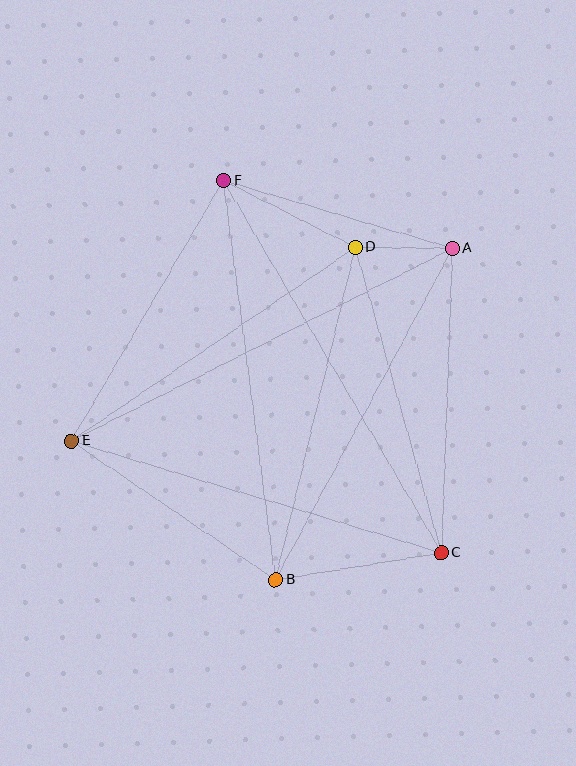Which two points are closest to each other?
Points A and D are closest to each other.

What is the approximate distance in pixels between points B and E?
The distance between B and E is approximately 247 pixels.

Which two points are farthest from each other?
Points C and F are farthest from each other.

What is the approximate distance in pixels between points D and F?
The distance between D and F is approximately 148 pixels.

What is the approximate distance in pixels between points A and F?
The distance between A and F is approximately 239 pixels.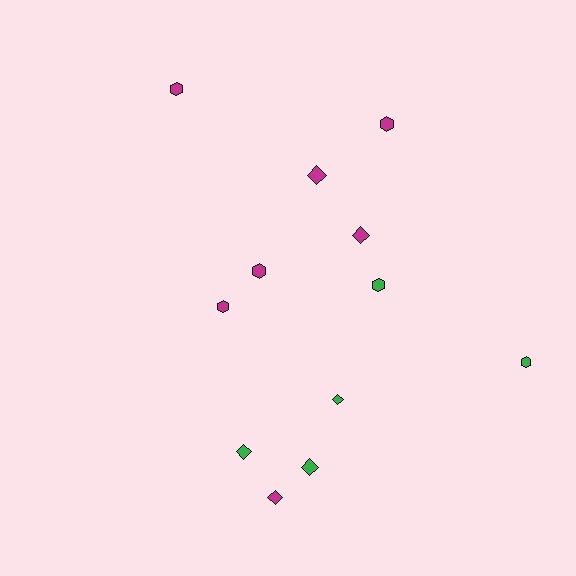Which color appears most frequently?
Magenta, with 7 objects.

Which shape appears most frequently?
Hexagon, with 6 objects.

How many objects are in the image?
There are 12 objects.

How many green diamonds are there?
There are 3 green diamonds.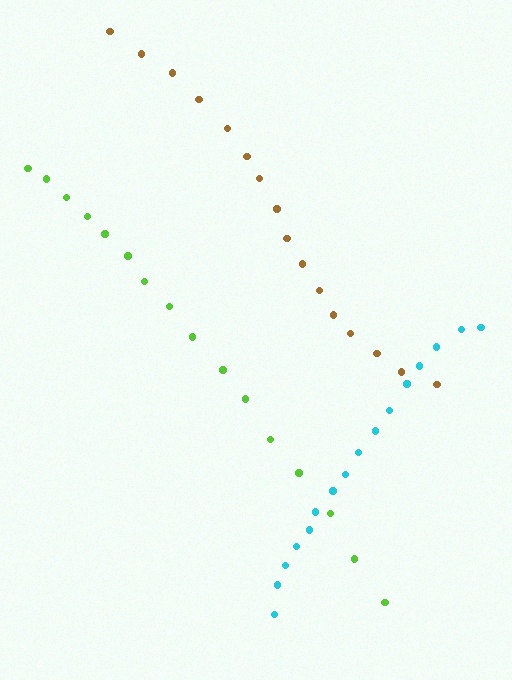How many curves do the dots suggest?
There are 3 distinct paths.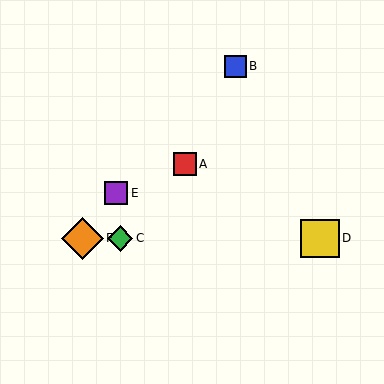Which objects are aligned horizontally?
Objects C, D, F are aligned horizontally.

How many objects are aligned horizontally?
3 objects (C, D, F) are aligned horizontally.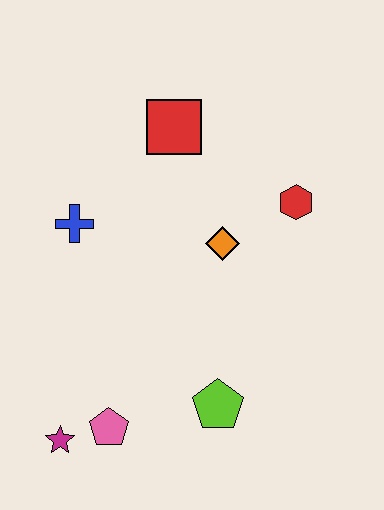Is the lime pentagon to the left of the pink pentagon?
No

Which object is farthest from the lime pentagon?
The red square is farthest from the lime pentagon.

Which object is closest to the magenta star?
The pink pentagon is closest to the magenta star.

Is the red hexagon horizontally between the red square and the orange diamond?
No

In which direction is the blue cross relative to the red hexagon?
The blue cross is to the left of the red hexagon.